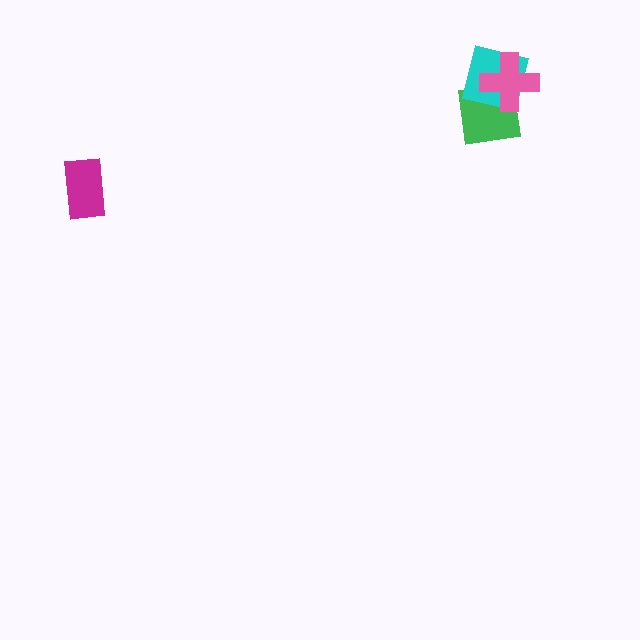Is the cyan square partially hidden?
Yes, it is partially covered by another shape.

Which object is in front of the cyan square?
The pink cross is in front of the cyan square.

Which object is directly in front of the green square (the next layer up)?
The cyan square is directly in front of the green square.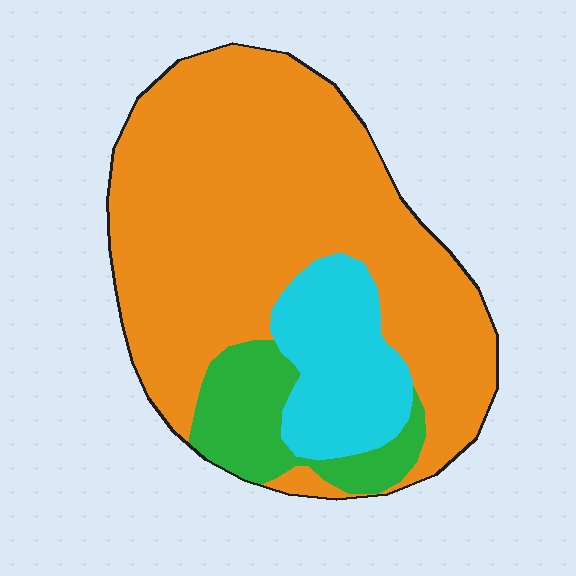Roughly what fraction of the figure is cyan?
Cyan takes up less than a quarter of the figure.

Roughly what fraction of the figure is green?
Green takes up less than a sixth of the figure.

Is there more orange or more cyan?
Orange.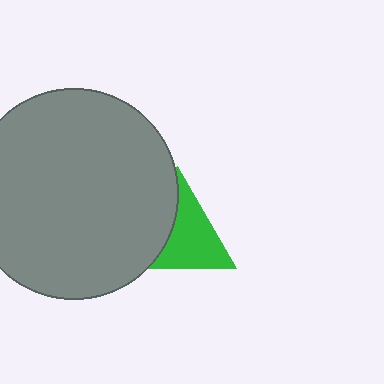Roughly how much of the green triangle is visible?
About half of it is visible (roughly 60%).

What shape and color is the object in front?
The object in front is a gray circle.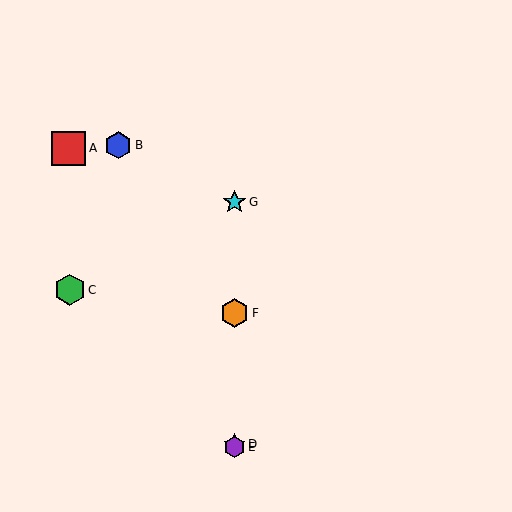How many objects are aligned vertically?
4 objects (D, E, F, G) are aligned vertically.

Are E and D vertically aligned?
Yes, both are at x≈235.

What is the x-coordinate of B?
Object B is at x≈118.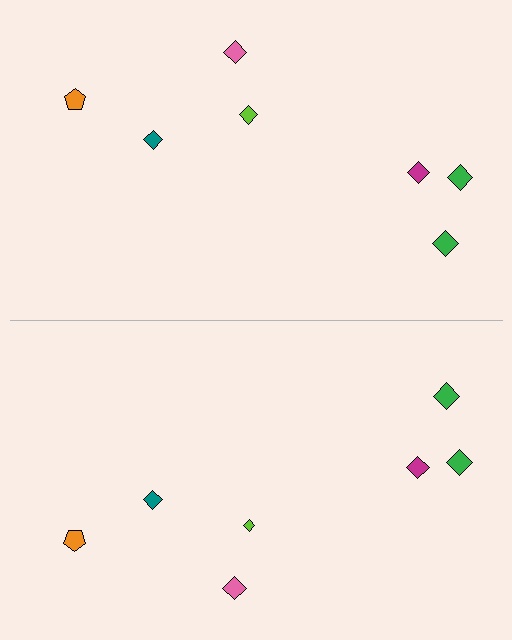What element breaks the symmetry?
The lime diamond on the bottom side has a different size than its mirror counterpart.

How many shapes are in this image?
There are 14 shapes in this image.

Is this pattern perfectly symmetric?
No, the pattern is not perfectly symmetric. The lime diamond on the bottom side has a different size than its mirror counterpart.